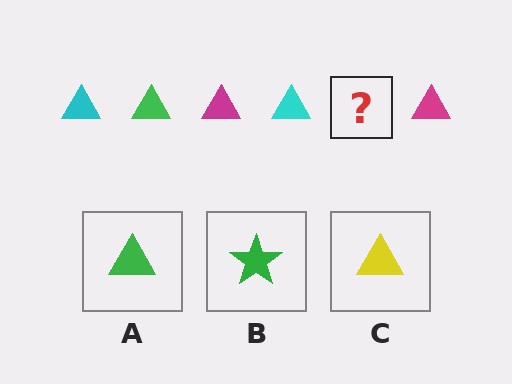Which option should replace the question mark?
Option A.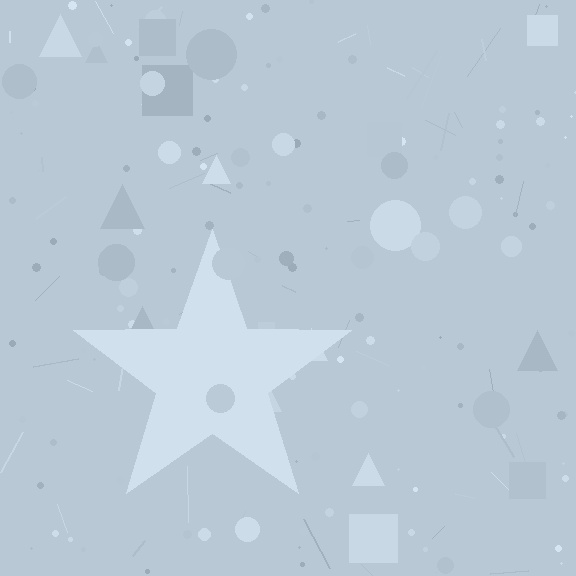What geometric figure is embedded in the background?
A star is embedded in the background.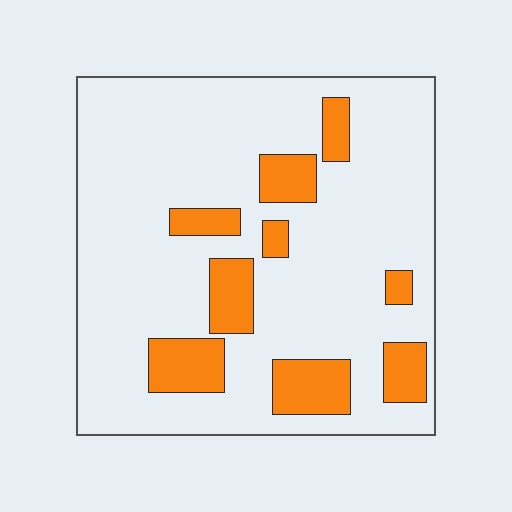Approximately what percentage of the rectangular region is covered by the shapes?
Approximately 20%.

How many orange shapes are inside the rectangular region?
9.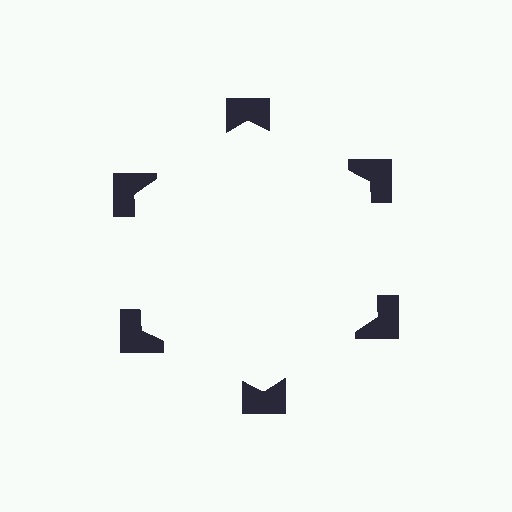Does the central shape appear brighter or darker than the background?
It typically appears slightly brighter than the background, even though no actual brightness change is drawn.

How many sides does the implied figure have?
6 sides.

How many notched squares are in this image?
There are 6 — one at each vertex of the illusory hexagon.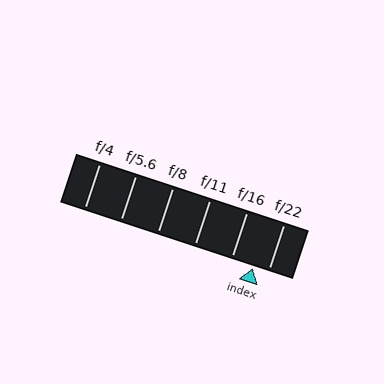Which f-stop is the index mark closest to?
The index mark is closest to f/22.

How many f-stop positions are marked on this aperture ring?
There are 6 f-stop positions marked.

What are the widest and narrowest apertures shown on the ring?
The widest aperture shown is f/4 and the narrowest is f/22.